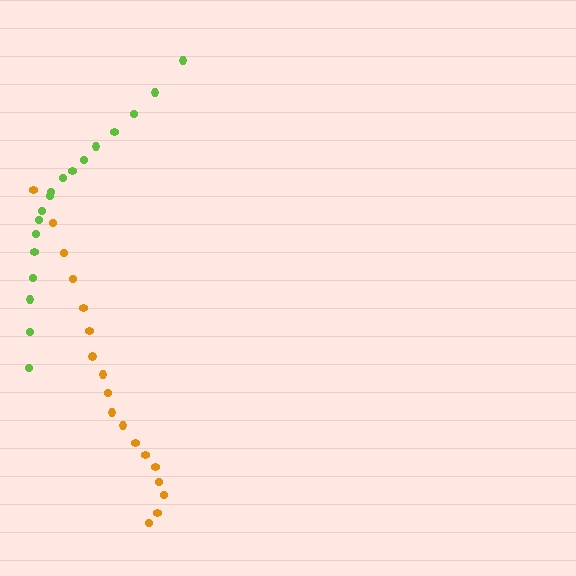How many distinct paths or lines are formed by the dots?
There are 2 distinct paths.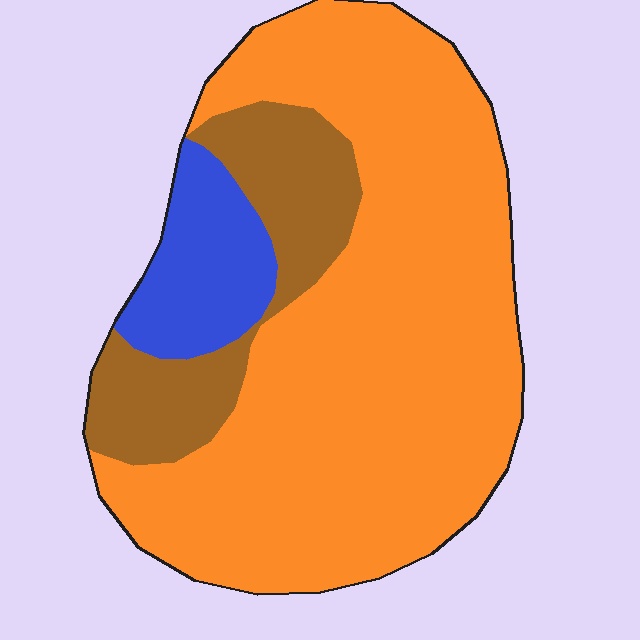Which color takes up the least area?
Blue, at roughly 10%.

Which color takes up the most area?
Orange, at roughly 70%.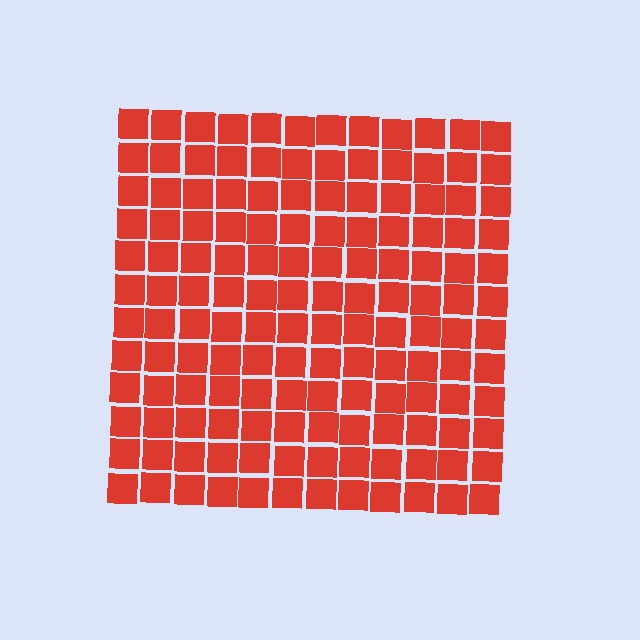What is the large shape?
The large shape is a square.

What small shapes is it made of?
It is made of small squares.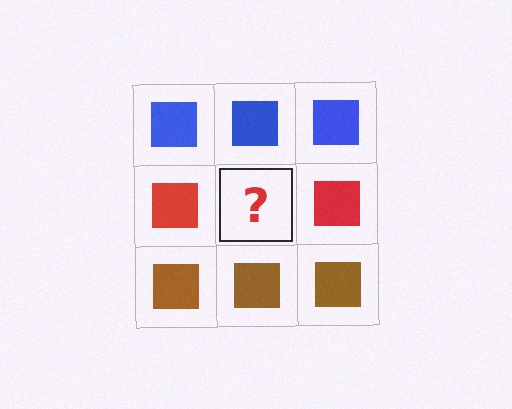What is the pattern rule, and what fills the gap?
The rule is that each row has a consistent color. The gap should be filled with a red square.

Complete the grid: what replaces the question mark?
The question mark should be replaced with a red square.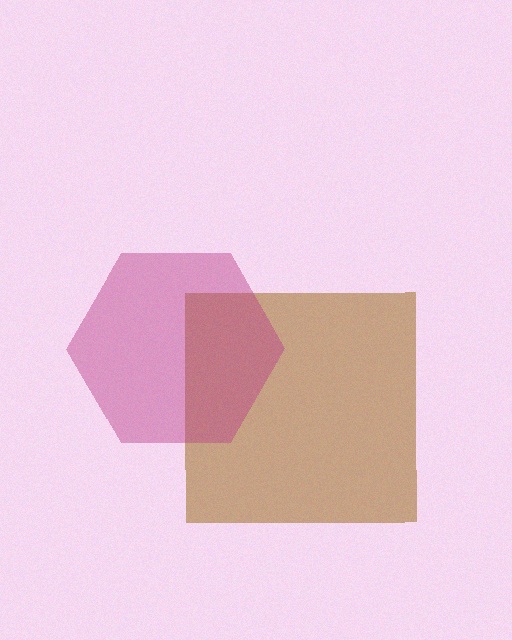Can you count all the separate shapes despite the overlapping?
Yes, there are 2 separate shapes.